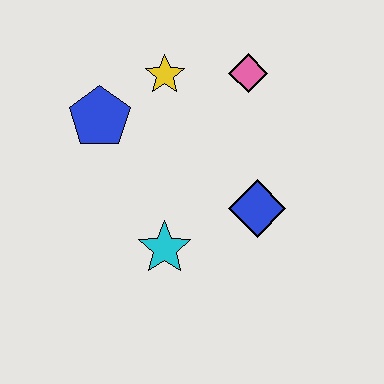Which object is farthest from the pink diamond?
The cyan star is farthest from the pink diamond.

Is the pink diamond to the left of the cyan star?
No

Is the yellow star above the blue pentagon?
Yes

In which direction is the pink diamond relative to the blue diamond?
The pink diamond is above the blue diamond.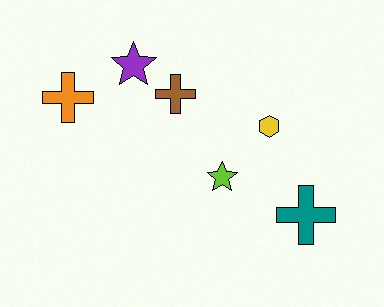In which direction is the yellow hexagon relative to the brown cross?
The yellow hexagon is to the right of the brown cross.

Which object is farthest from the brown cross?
The teal cross is farthest from the brown cross.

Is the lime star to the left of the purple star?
No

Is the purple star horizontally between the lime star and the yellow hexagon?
No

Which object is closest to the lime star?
The yellow hexagon is closest to the lime star.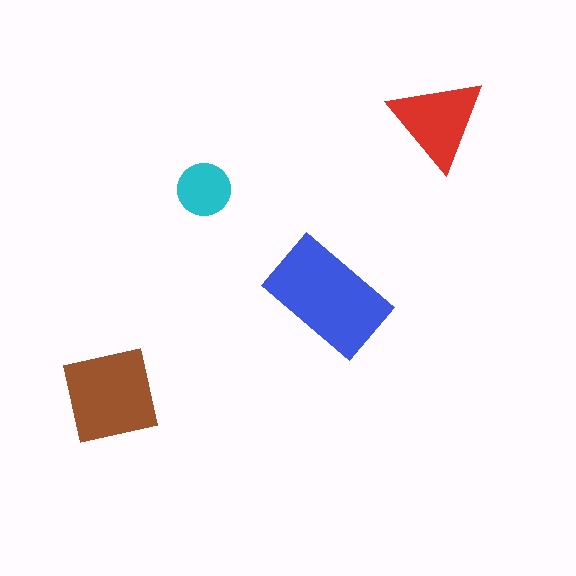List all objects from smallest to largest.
The cyan circle, the red triangle, the brown square, the blue rectangle.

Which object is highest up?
The red triangle is topmost.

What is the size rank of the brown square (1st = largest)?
2nd.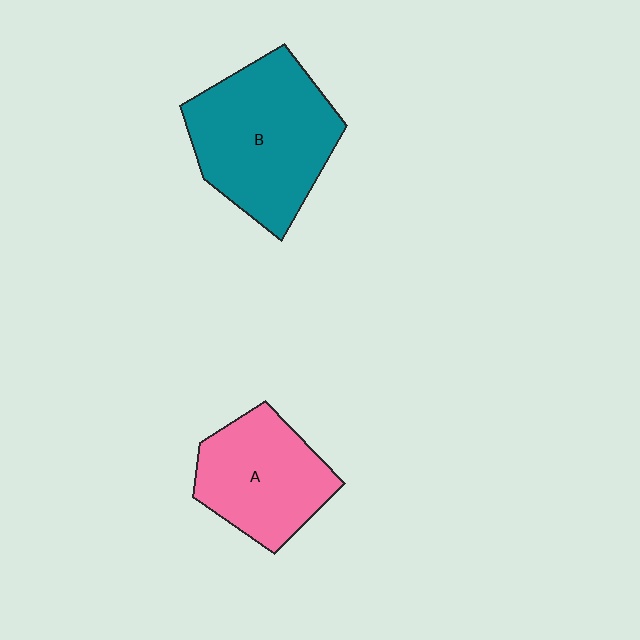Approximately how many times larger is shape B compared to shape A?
Approximately 1.4 times.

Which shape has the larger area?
Shape B (teal).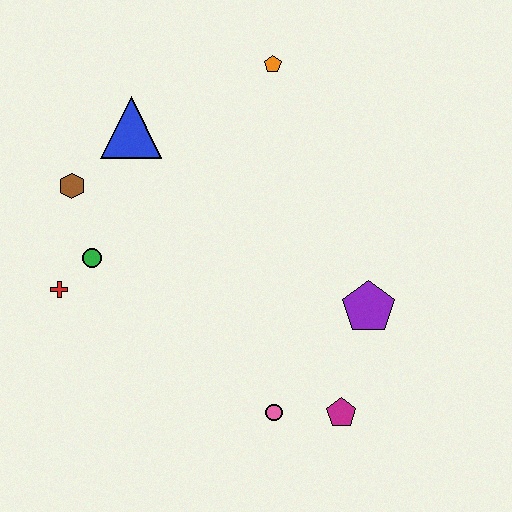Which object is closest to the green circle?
The red cross is closest to the green circle.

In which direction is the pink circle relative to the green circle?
The pink circle is to the right of the green circle.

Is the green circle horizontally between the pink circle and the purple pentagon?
No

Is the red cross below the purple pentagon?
No